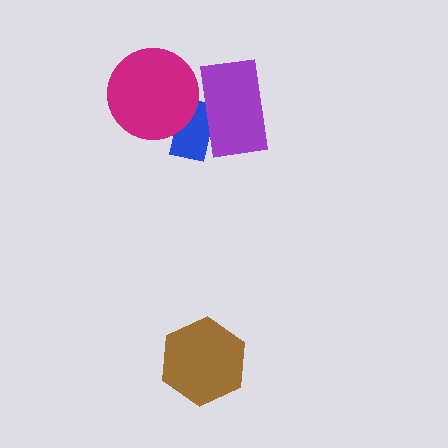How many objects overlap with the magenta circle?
1 object overlaps with the magenta circle.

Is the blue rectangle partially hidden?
Yes, it is partially covered by another shape.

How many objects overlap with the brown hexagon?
0 objects overlap with the brown hexagon.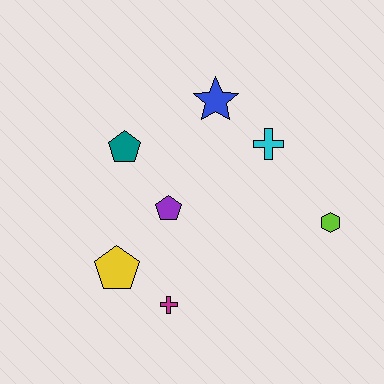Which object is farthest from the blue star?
The magenta cross is farthest from the blue star.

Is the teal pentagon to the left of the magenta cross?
Yes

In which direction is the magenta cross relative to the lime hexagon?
The magenta cross is to the left of the lime hexagon.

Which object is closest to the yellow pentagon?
The magenta cross is closest to the yellow pentagon.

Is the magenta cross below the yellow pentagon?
Yes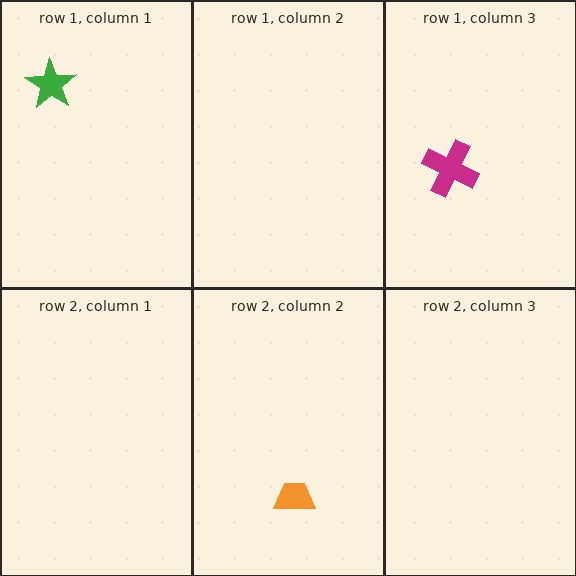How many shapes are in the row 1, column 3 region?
1.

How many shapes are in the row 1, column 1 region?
1.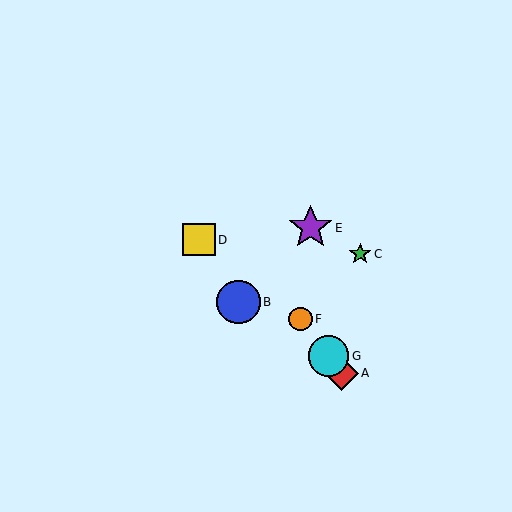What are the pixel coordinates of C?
Object C is at (360, 254).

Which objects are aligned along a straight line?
Objects A, F, G are aligned along a straight line.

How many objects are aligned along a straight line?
3 objects (A, F, G) are aligned along a straight line.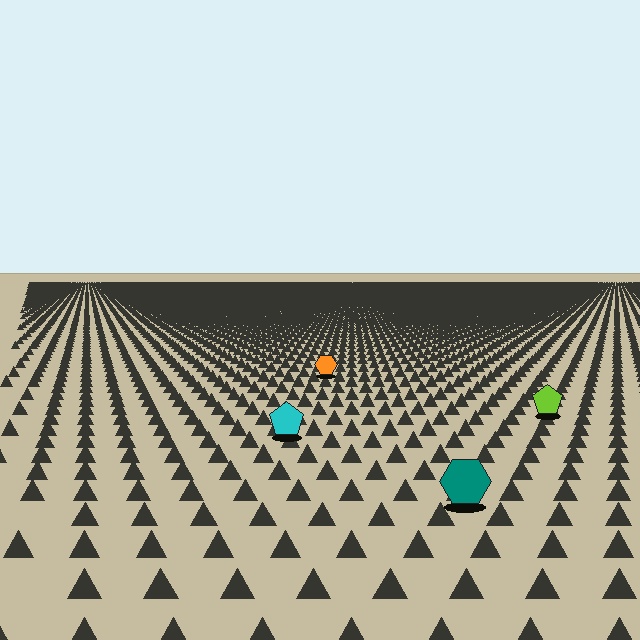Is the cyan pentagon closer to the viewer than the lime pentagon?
Yes. The cyan pentagon is closer — you can tell from the texture gradient: the ground texture is coarser near it.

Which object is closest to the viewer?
The teal hexagon is closest. The texture marks near it are larger and more spread out.